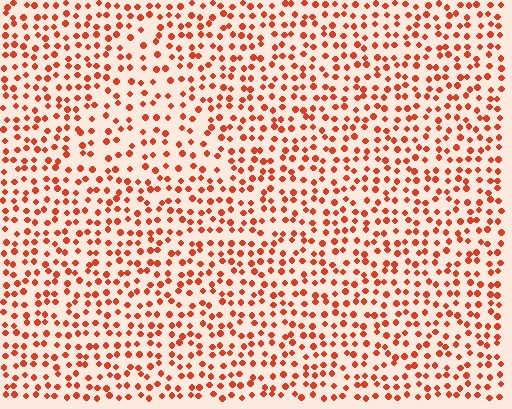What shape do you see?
I see a triangle.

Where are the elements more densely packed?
The elements are more densely packed outside the triangle boundary.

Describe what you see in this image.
The image contains small red elements arranged at two different densities. A triangle-shaped region is visible where the elements are less densely packed than the surrounding area.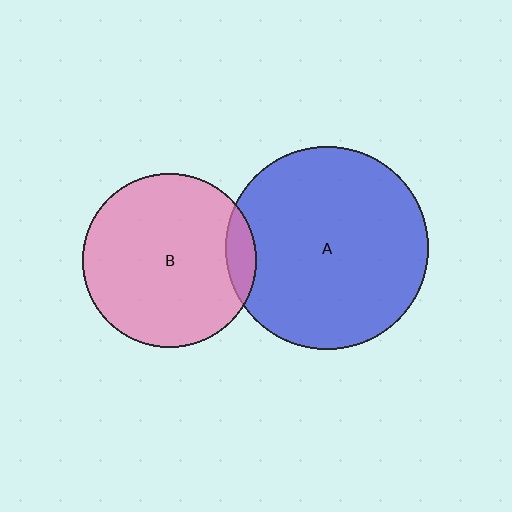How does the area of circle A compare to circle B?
Approximately 1.4 times.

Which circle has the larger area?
Circle A (blue).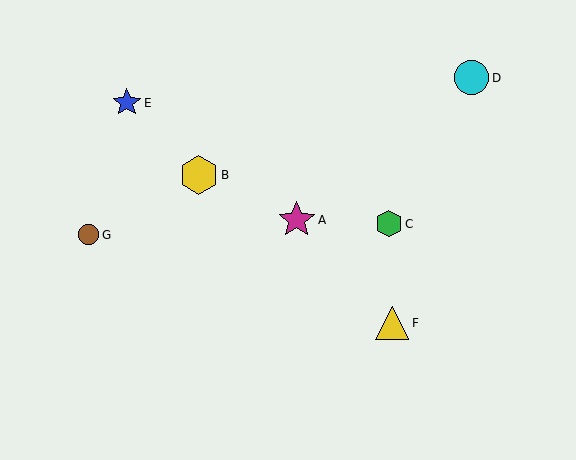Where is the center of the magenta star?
The center of the magenta star is at (297, 220).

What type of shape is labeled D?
Shape D is a cyan circle.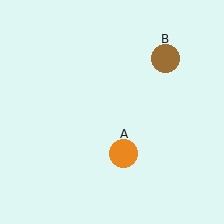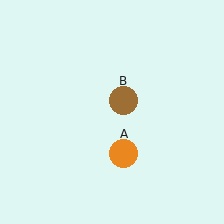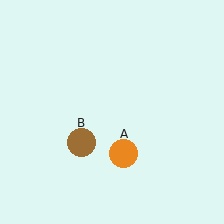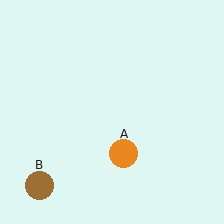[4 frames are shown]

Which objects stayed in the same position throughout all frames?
Orange circle (object A) remained stationary.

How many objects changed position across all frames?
1 object changed position: brown circle (object B).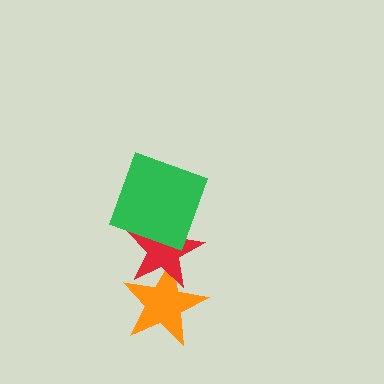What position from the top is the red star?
The red star is 2nd from the top.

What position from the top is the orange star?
The orange star is 3rd from the top.